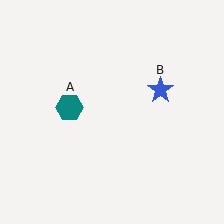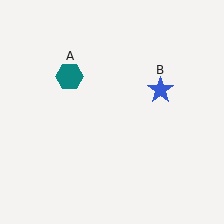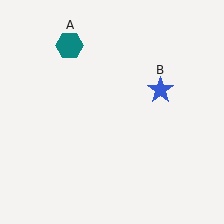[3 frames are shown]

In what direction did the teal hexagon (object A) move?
The teal hexagon (object A) moved up.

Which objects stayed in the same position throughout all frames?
Blue star (object B) remained stationary.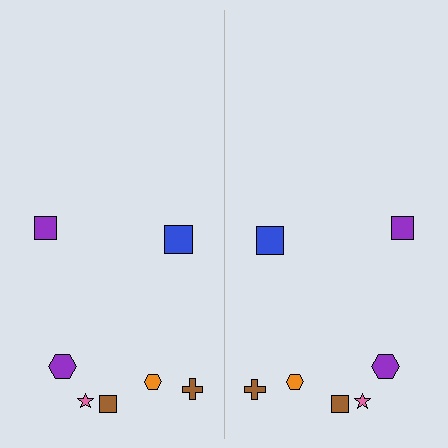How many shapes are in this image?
There are 14 shapes in this image.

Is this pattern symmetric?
Yes, this pattern has bilateral (reflection) symmetry.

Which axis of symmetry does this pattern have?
The pattern has a vertical axis of symmetry running through the center of the image.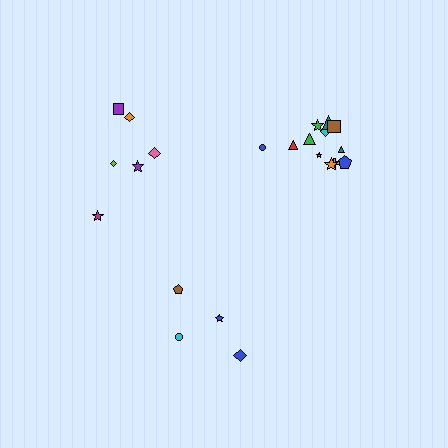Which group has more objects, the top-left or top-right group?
The top-right group.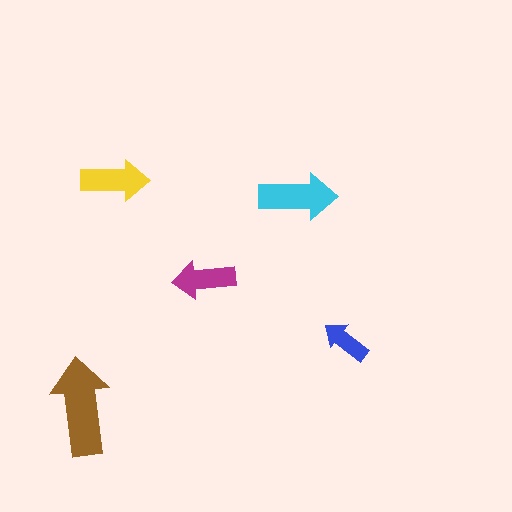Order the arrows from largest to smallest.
the brown one, the cyan one, the yellow one, the magenta one, the blue one.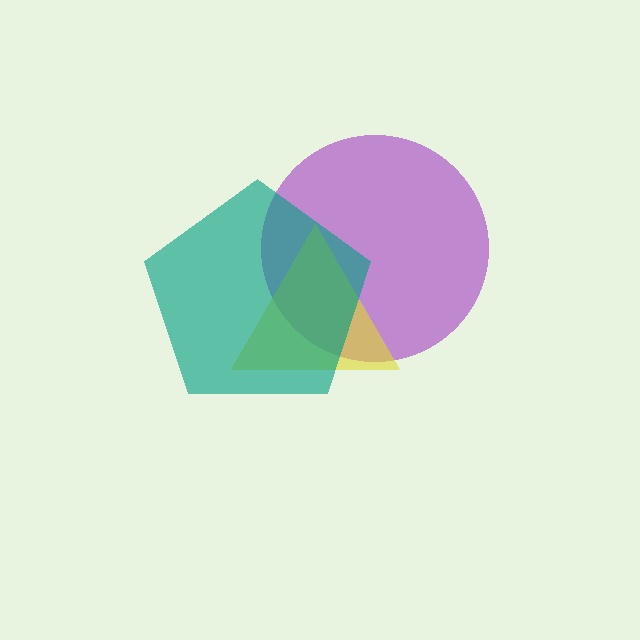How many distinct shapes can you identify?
There are 3 distinct shapes: a purple circle, a yellow triangle, a teal pentagon.